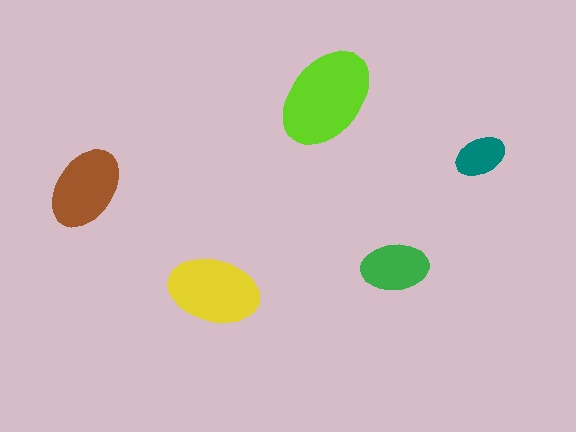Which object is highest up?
The lime ellipse is topmost.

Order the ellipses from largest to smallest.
the lime one, the yellow one, the brown one, the green one, the teal one.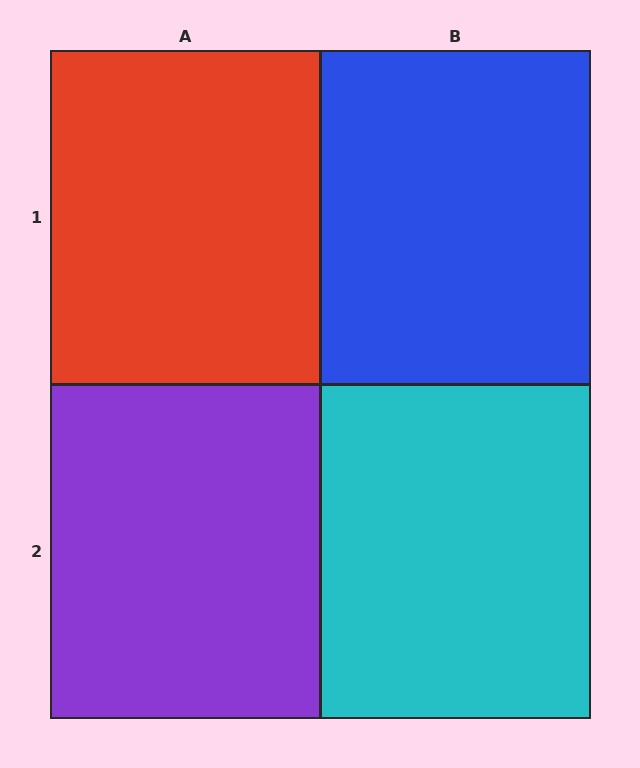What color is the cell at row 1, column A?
Red.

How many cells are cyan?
1 cell is cyan.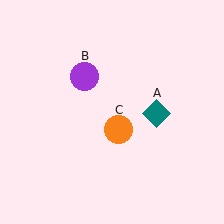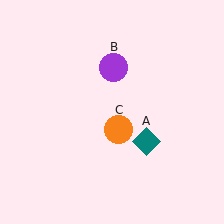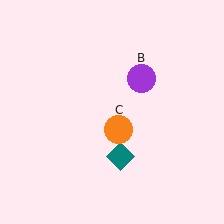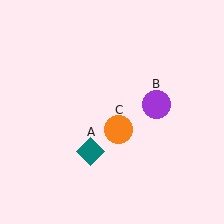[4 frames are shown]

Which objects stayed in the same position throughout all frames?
Orange circle (object C) remained stationary.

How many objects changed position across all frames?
2 objects changed position: teal diamond (object A), purple circle (object B).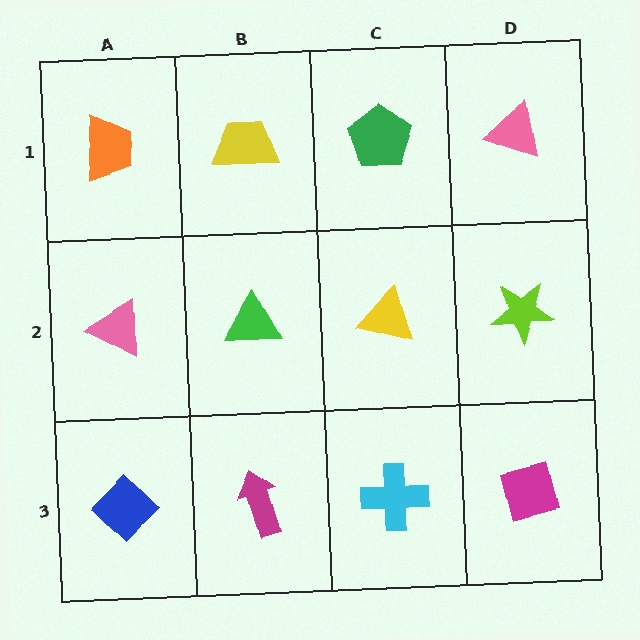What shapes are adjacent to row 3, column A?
A pink triangle (row 2, column A), a magenta arrow (row 3, column B).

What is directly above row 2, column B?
A yellow trapezoid.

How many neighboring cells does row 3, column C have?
3.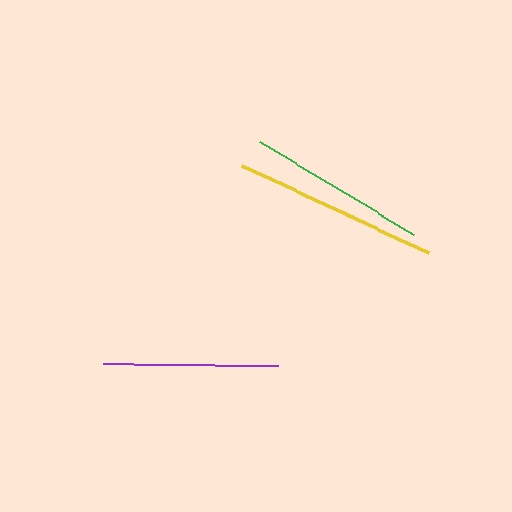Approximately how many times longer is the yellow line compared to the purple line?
The yellow line is approximately 1.2 times the length of the purple line.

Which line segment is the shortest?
The purple line is the shortest at approximately 175 pixels.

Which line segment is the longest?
The yellow line is the longest at approximately 207 pixels.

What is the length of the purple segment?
The purple segment is approximately 175 pixels long.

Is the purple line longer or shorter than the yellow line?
The yellow line is longer than the purple line.